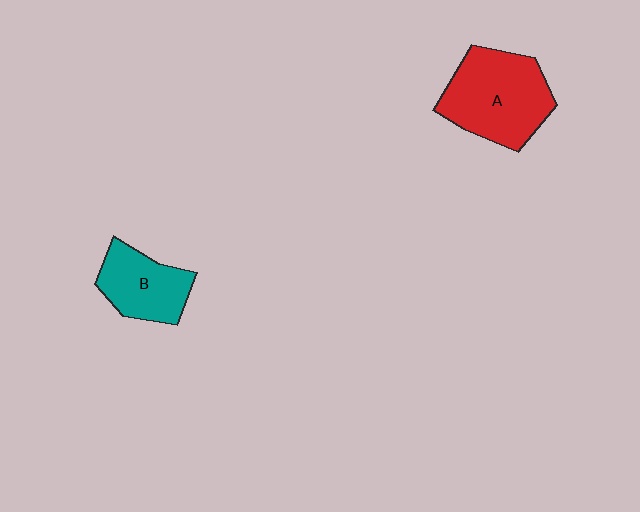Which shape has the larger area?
Shape A (red).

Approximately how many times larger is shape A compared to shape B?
Approximately 1.6 times.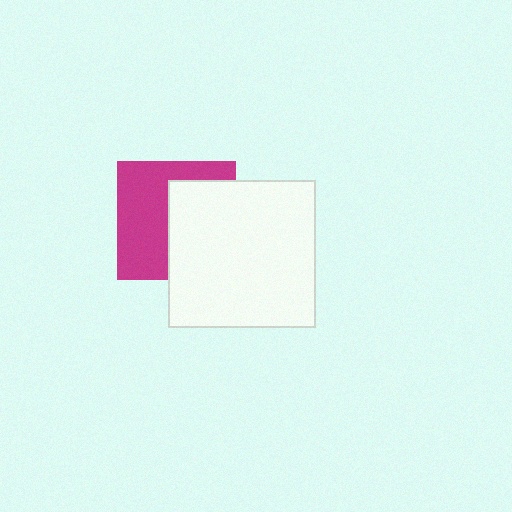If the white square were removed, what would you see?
You would see the complete magenta square.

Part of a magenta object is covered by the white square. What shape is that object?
It is a square.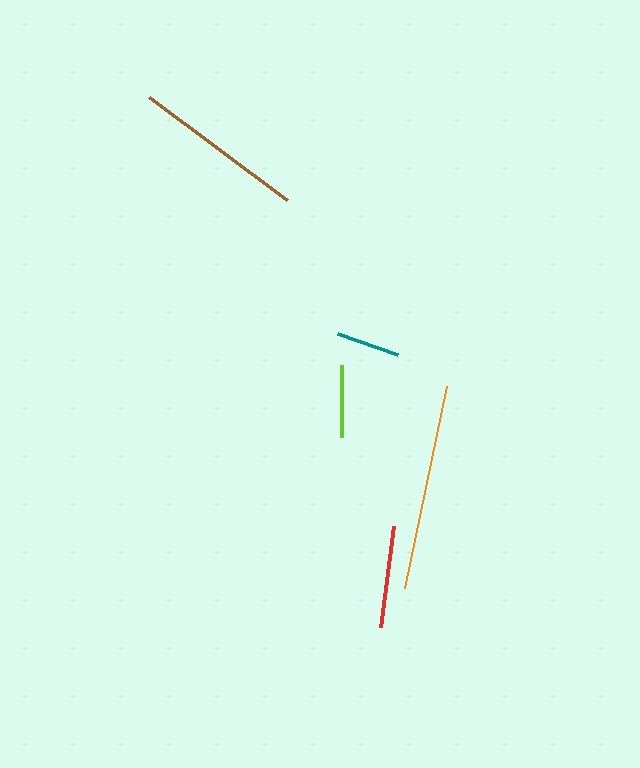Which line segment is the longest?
The orange line is the longest at approximately 205 pixels.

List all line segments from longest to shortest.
From longest to shortest: orange, brown, red, lime, teal.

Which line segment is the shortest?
The teal line is the shortest at approximately 63 pixels.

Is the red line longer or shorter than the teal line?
The red line is longer than the teal line.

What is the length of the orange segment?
The orange segment is approximately 205 pixels long.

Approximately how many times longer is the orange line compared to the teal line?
The orange line is approximately 3.3 times the length of the teal line.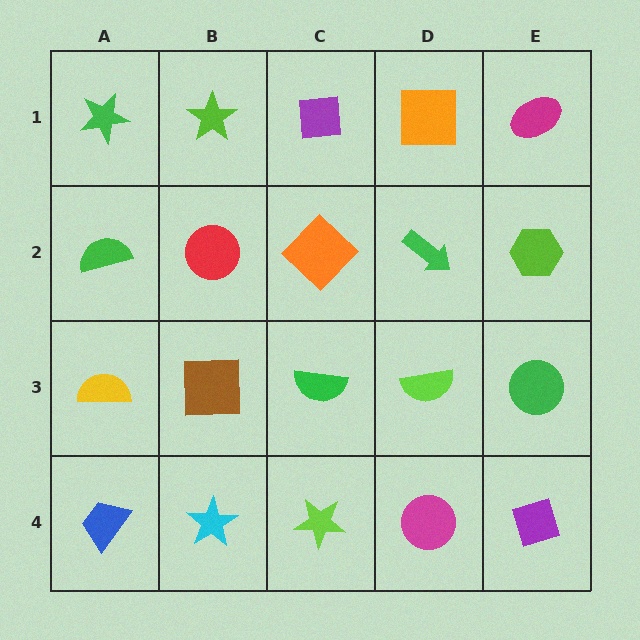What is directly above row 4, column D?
A lime semicircle.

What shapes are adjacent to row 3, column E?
A lime hexagon (row 2, column E), a purple diamond (row 4, column E), a lime semicircle (row 3, column D).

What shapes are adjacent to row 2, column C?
A purple square (row 1, column C), a green semicircle (row 3, column C), a red circle (row 2, column B), a green arrow (row 2, column D).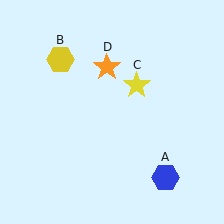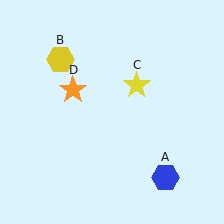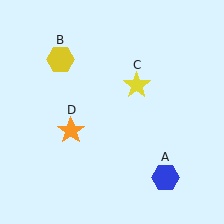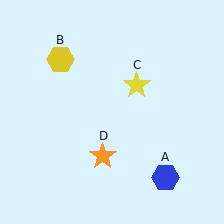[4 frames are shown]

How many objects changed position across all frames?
1 object changed position: orange star (object D).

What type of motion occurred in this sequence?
The orange star (object D) rotated counterclockwise around the center of the scene.